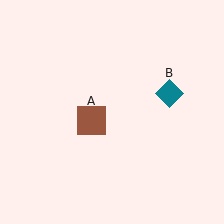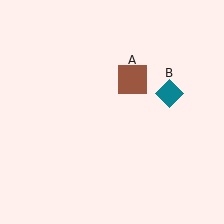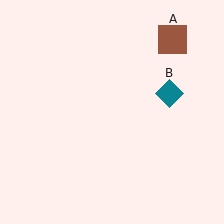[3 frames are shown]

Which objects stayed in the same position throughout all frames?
Teal diamond (object B) remained stationary.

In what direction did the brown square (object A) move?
The brown square (object A) moved up and to the right.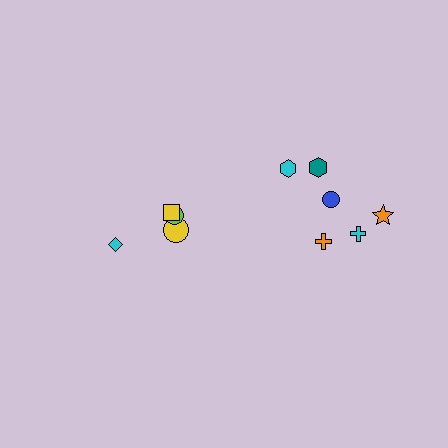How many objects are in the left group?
There are 4 objects.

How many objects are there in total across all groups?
There are 10 objects.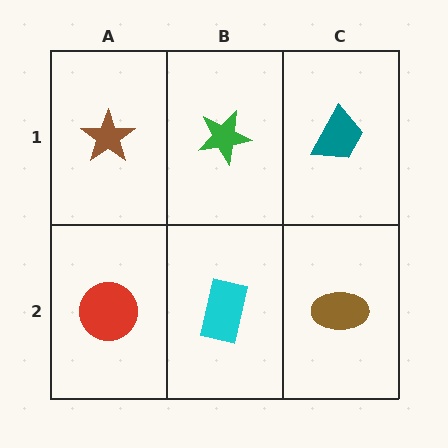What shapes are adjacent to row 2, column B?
A green star (row 1, column B), a red circle (row 2, column A), a brown ellipse (row 2, column C).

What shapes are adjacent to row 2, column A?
A brown star (row 1, column A), a cyan rectangle (row 2, column B).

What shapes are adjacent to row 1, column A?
A red circle (row 2, column A), a green star (row 1, column B).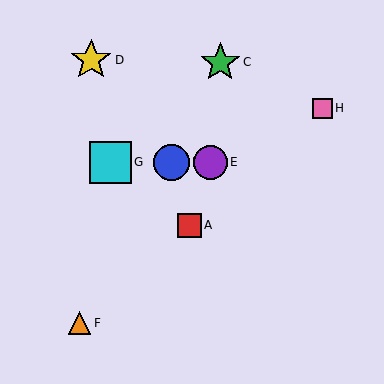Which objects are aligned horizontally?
Objects B, E, G are aligned horizontally.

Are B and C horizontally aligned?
No, B is at y≈162 and C is at y≈62.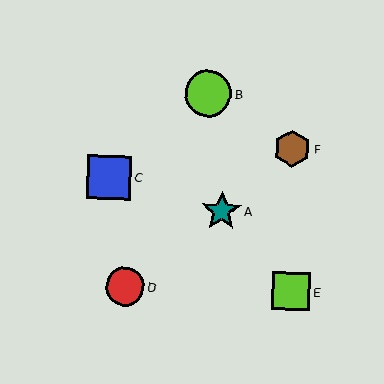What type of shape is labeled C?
Shape C is a blue square.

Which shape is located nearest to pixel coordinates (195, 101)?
The lime circle (labeled B) at (208, 94) is nearest to that location.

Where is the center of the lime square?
The center of the lime square is at (291, 291).